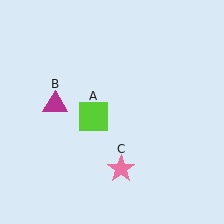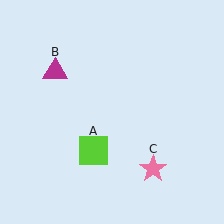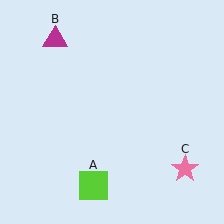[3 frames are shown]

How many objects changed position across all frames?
3 objects changed position: lime square (object A), magenta triangle (object B), pink star (object C).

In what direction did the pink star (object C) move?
The pink star (object C) moved right.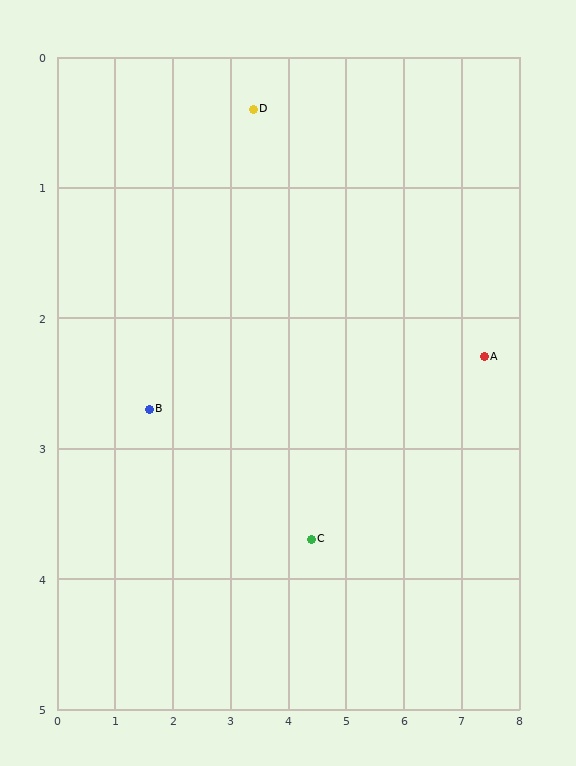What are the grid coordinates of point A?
Point A is at approximately (7.4, 2.3).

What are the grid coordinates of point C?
Point C is at approximately (4.4, 3.7).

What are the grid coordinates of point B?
Point B is at approximately (1.6, 2.7).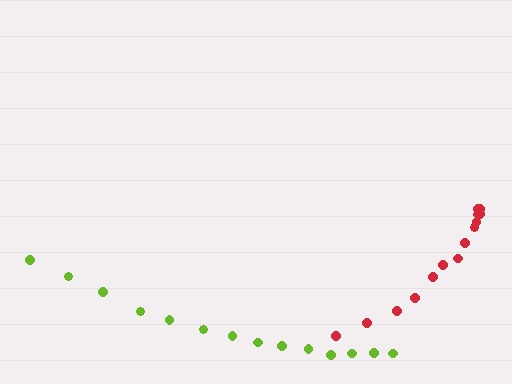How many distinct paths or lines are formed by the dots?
There are 2 distinct paths.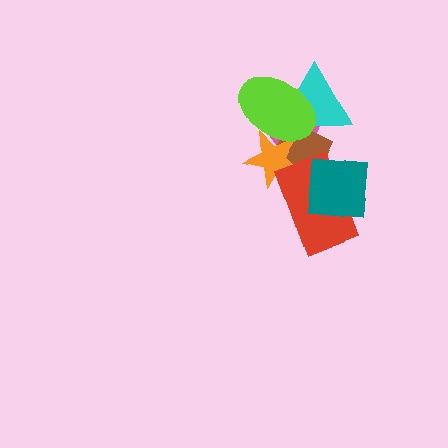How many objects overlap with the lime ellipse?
4 objects overlap with the lime ellipse.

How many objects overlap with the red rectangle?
4 objects overlap with the red rectangle.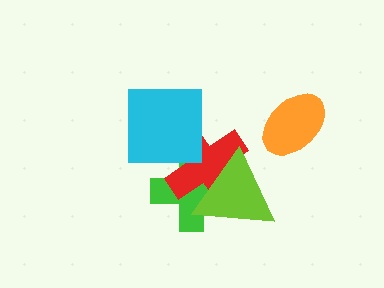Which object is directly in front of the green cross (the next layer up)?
The red cross is directly in front of the green cross.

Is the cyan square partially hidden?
No, no other shape covers it.